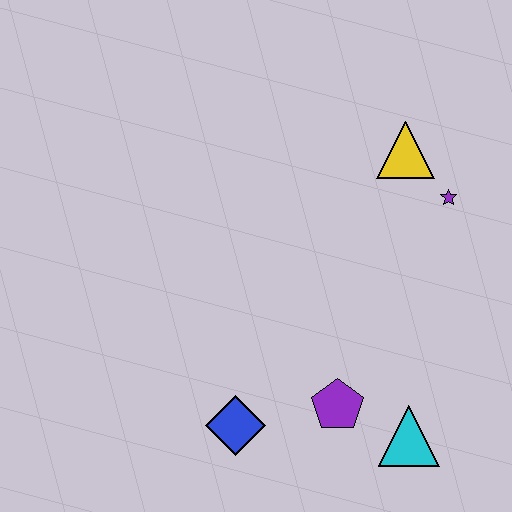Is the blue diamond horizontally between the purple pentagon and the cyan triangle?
No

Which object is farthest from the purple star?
The blue diamond is farthest from the purple star.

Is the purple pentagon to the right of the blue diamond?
Yes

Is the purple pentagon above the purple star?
No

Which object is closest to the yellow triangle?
The purple star is closest to the yellow triangle.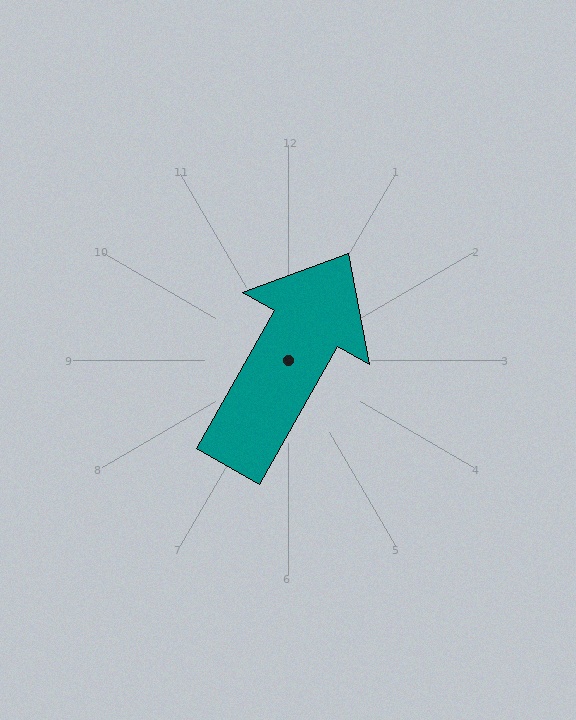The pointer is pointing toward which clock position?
Roughly 1 o'clock.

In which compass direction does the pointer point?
Northeast.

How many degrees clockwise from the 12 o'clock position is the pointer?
Approximately 29 degrees.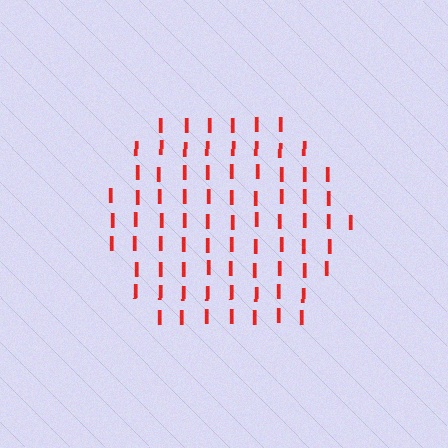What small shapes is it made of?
It is made of small letter I's.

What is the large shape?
The large shape is a hexagon.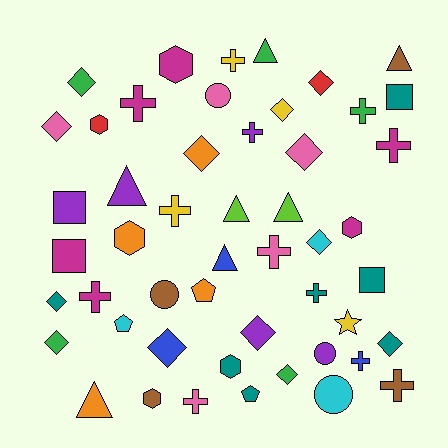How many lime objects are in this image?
There are 2 lime objects.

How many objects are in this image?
There are 50 objects.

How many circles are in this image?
There are 4 circles.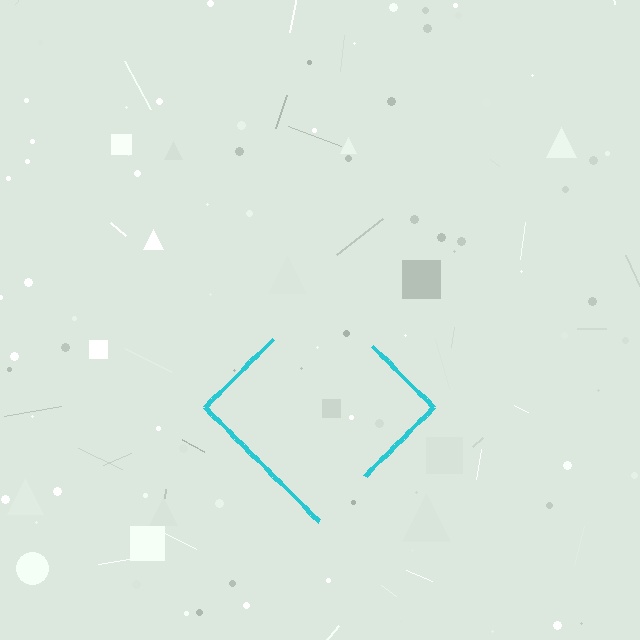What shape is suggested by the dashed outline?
The dashed outline suggests a diamond.